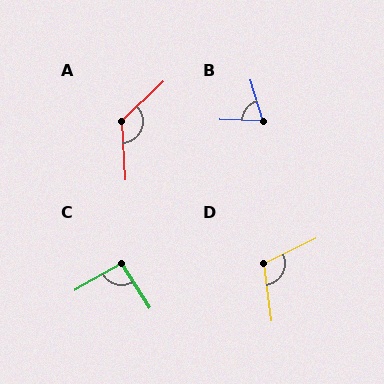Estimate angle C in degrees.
Approximately 93 degrees.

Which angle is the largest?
A, at approximately 130 degrees.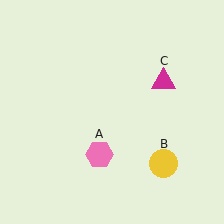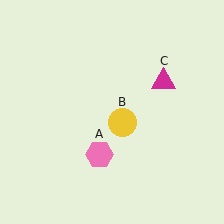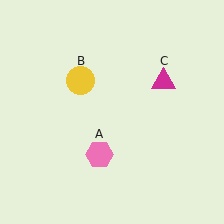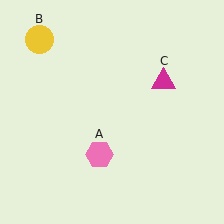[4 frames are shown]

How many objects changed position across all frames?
1 object changed position: yellow circle (object B).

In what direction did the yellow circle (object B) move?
The yellow circle (object B) moved up and to the left.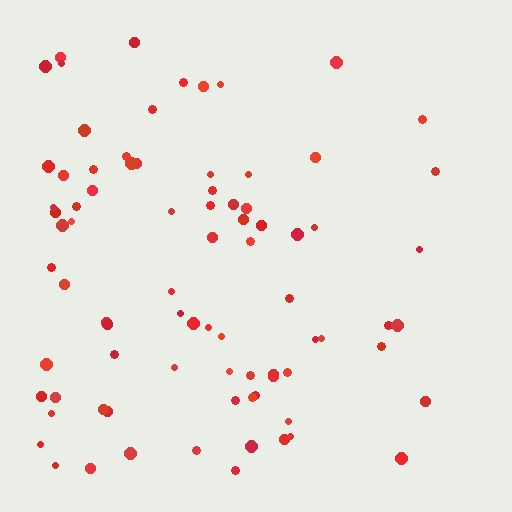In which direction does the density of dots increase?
From right to left, with the left side densest.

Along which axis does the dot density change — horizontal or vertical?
Horizontal.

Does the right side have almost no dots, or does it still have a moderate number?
Still a moderate number, just noticeably fewer than the left.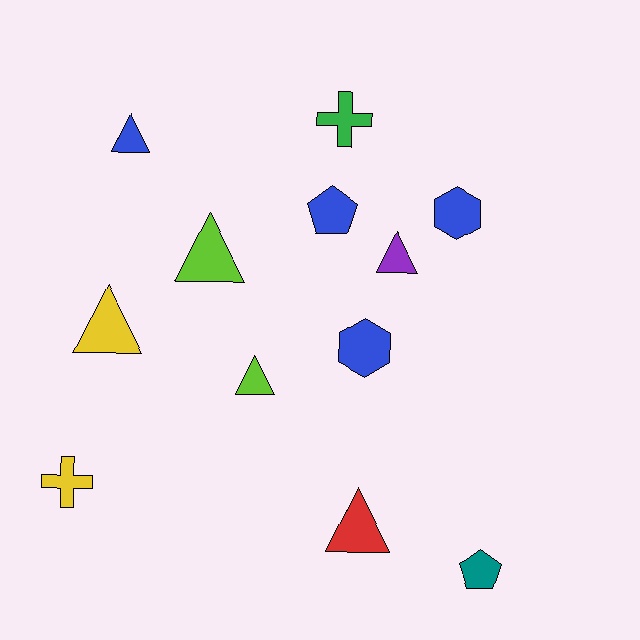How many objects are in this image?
There are 12 objects.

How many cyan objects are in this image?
There are no cyan objects.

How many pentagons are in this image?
There are 2 pentagons.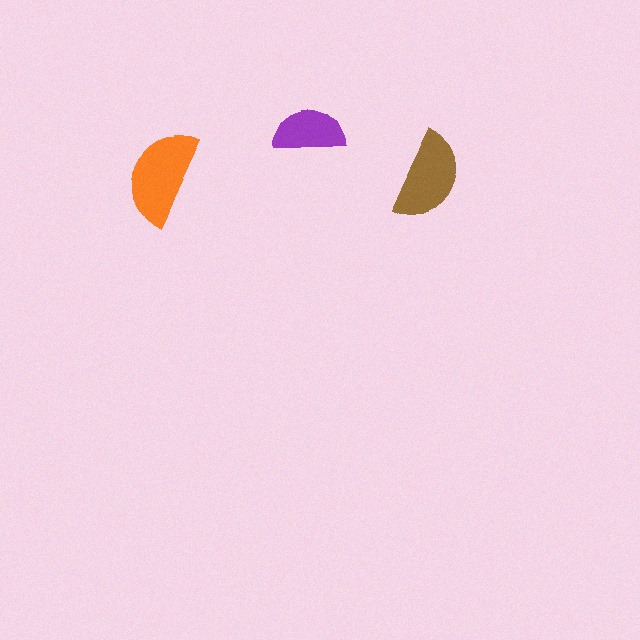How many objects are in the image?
There are 3 objects in the image.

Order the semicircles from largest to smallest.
the orange one, the brown one, the purple one.